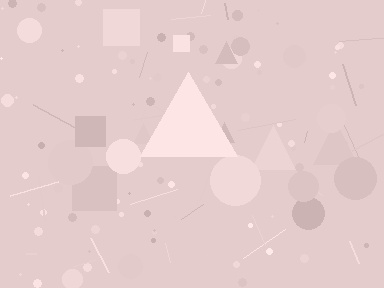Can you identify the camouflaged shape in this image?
The camouflaged shape is a triangle.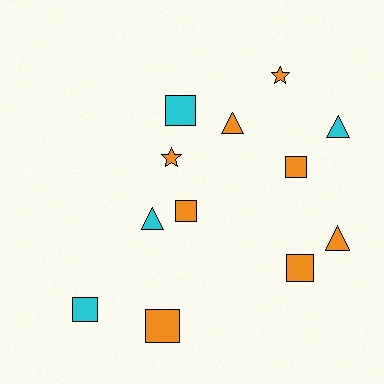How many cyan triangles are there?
There are 2 cyan triangles.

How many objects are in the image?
There are 12 objects.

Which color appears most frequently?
Orange, with 8 objects.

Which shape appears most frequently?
Square, with 6 objects.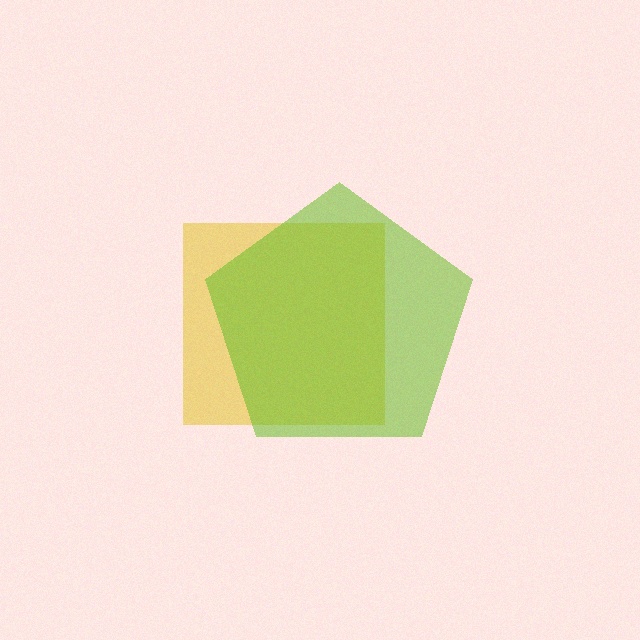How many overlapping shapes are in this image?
There are 2 overlapping shapes in the image.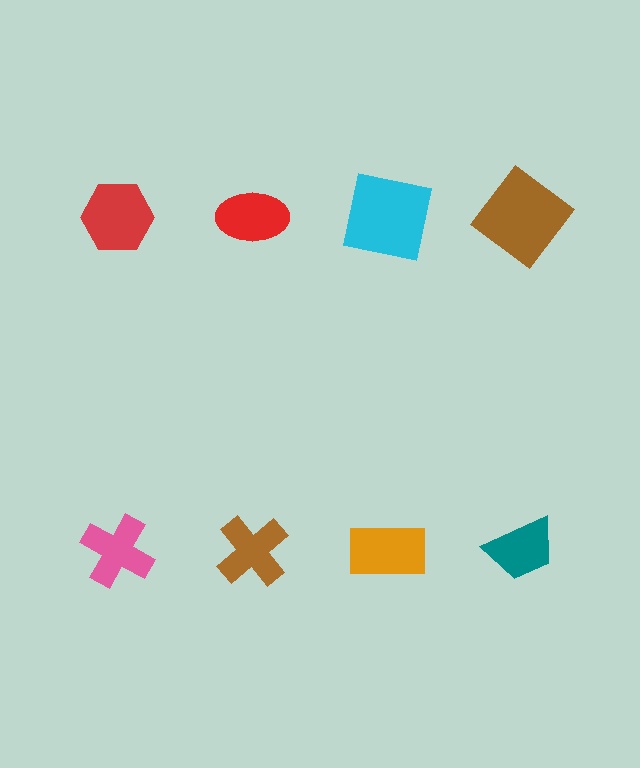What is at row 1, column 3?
A cyan square.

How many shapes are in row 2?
4 shapes.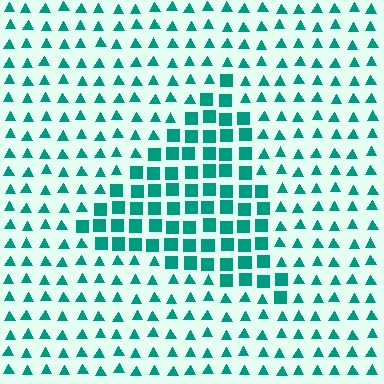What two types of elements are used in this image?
The image uses squares inside the triangle region and triangles outside it.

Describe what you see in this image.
The image is filled with small teal elements arranged in a uniform grid. A triangle-shaped region contains squares, while the surrounding area contains triangles. The boundary is defined purely by the change in element shape.